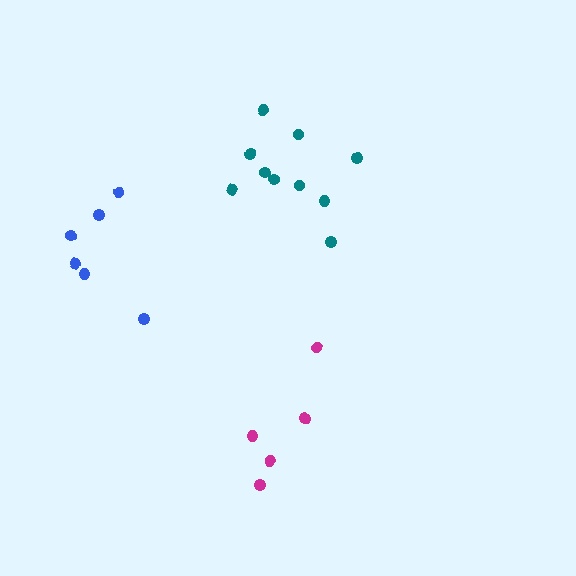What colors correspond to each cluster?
The clusters are colored: magenta, blue, teal.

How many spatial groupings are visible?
There are 3 spatial groupings.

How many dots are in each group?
Group 1: 5 dots, Group 2: 6 dots, Group 3: 10 dots (21 total).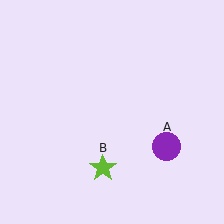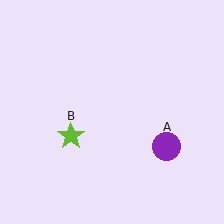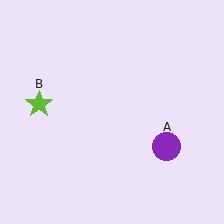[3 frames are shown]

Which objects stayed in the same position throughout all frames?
Purple circle (object A) remained stationary.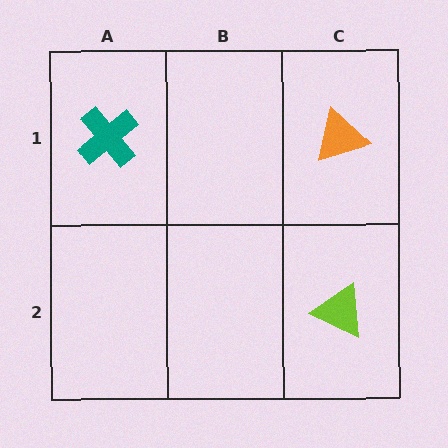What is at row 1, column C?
An orange triangle.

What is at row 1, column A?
A teal cross.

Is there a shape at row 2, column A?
No, that cell is empty.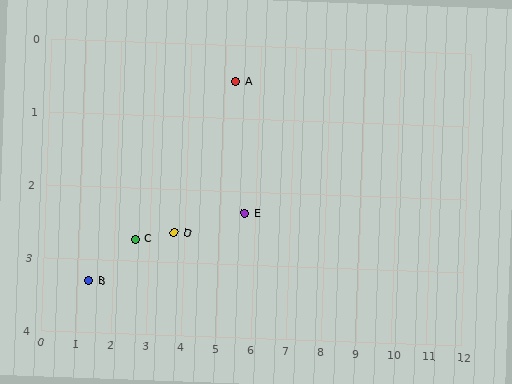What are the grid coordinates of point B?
Point B is at approximately (1.3, 3.3).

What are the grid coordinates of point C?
Point C is at approximately (2.6, 2.7).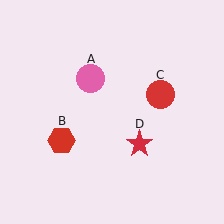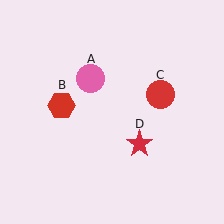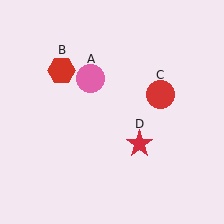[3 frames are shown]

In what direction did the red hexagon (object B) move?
The red hexagon (object B) moved up.